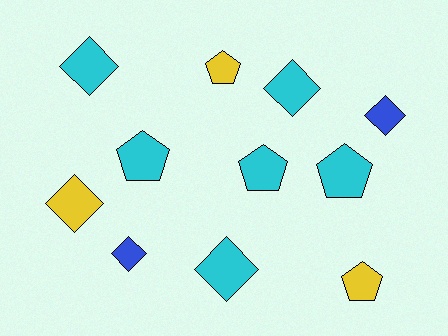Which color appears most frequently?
Cyan, with 6 objects.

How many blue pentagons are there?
There are no blue pentagons.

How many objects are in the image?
There are 11 objects.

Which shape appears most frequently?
Diamond, with 6 objects.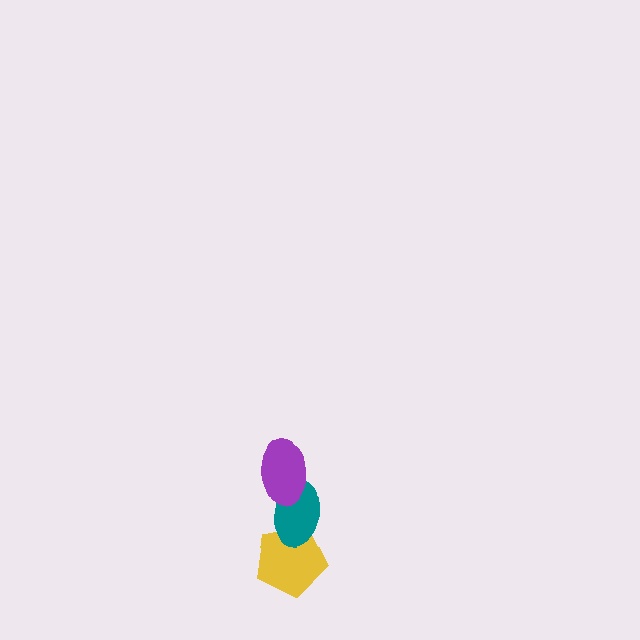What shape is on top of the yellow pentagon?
The teal ellipse is on top of the yellow pentagon.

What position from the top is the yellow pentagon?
The yellow pentagon is 3rd from the top.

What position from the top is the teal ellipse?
The teal ellipse is 2nd from the top.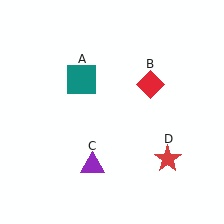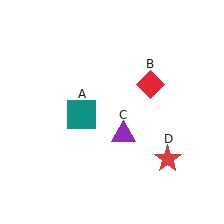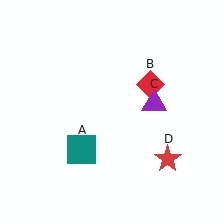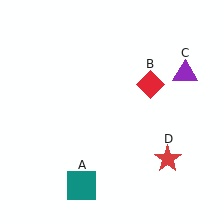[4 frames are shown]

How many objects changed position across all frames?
2 objects changed position: teal square (object A), purple triangle (object C).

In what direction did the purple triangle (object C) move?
The purple triangle (object C) moved up and to the right.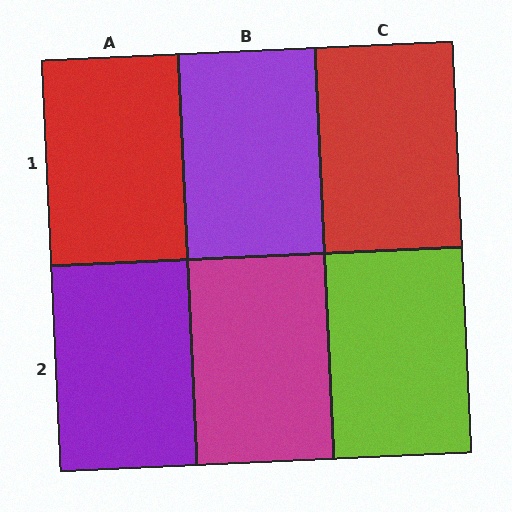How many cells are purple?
2 cells are purple.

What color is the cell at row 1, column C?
Red.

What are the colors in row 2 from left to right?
Purple, magenta, lime.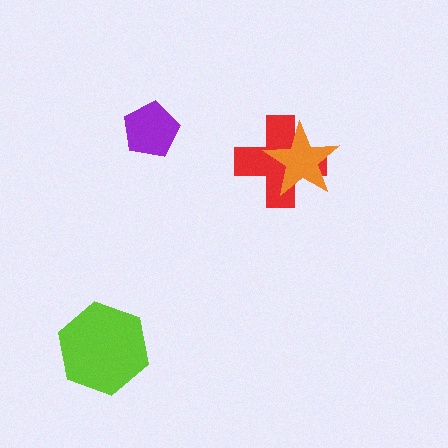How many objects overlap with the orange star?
1 object overlaps with the orange star.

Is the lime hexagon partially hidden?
No, no other shape covers it.